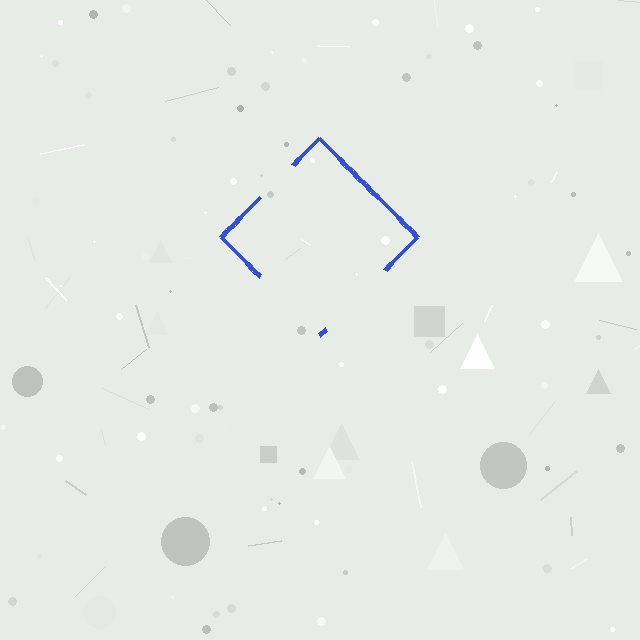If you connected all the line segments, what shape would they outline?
They would outline a diamond.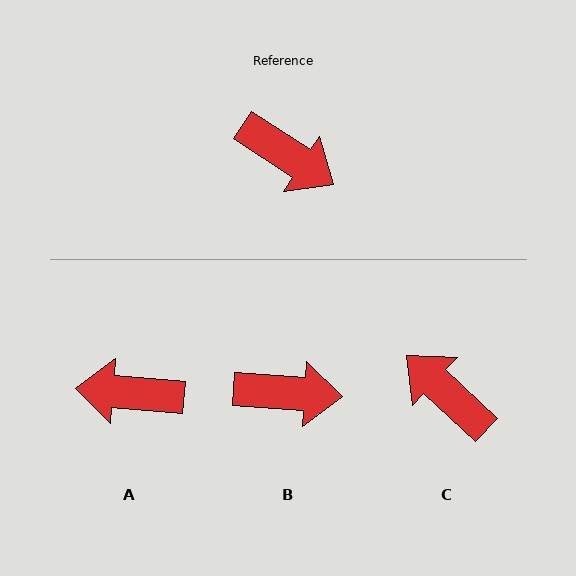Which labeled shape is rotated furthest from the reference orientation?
C, about 170 degrees away.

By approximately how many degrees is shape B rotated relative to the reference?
Approximately 29 degrees counter-clockwise.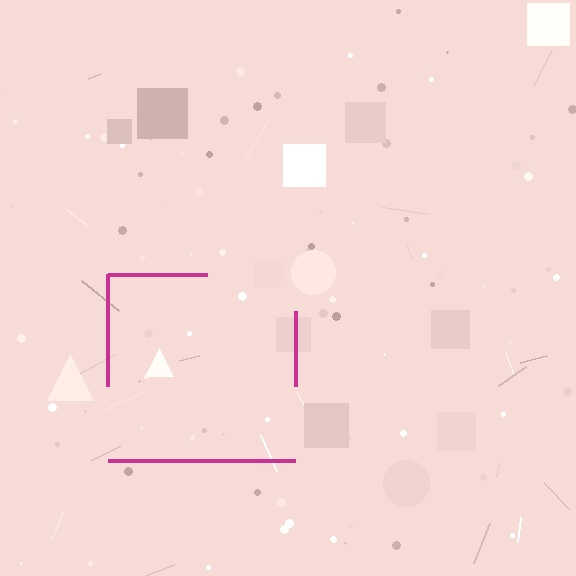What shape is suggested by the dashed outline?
The dashed outline suggests a square.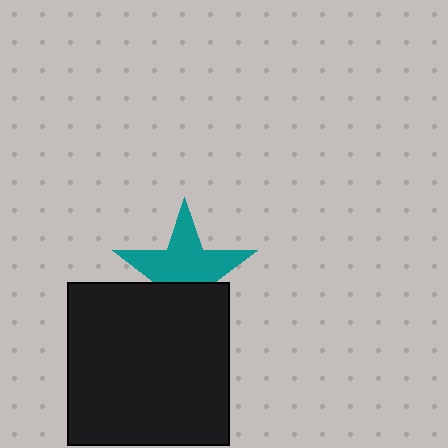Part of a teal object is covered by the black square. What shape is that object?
It is a star.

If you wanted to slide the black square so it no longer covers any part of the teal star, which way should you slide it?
Slide it down — that is the most direct way to separate the two shapes.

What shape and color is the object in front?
The object in front is a black square.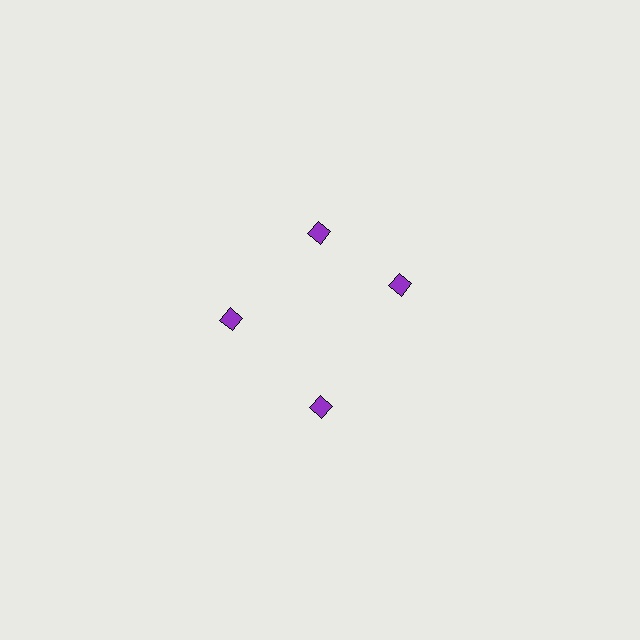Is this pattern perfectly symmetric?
No. The 4 purple diamonds are arranged in a ring, but one element near the 3 o'clock position is rotated out of alignment along the ring, breaking the 4-fold rotational symmetry.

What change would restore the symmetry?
The symmetry would be restored by rotating it back into even spacing with its neighbors so that all 4 diamonds sit at equal angles and equal distance from the center.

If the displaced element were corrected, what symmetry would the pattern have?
It would have 4-fold rotational symmetry — the pattern would map onto itself every 90 degrees.